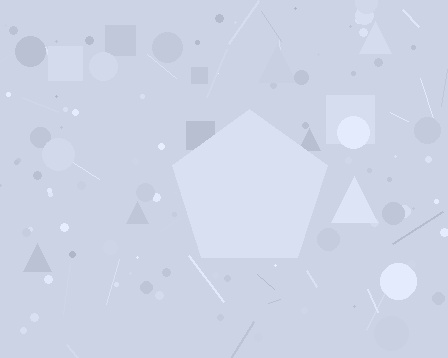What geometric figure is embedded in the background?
A pentagon is embedded in the background.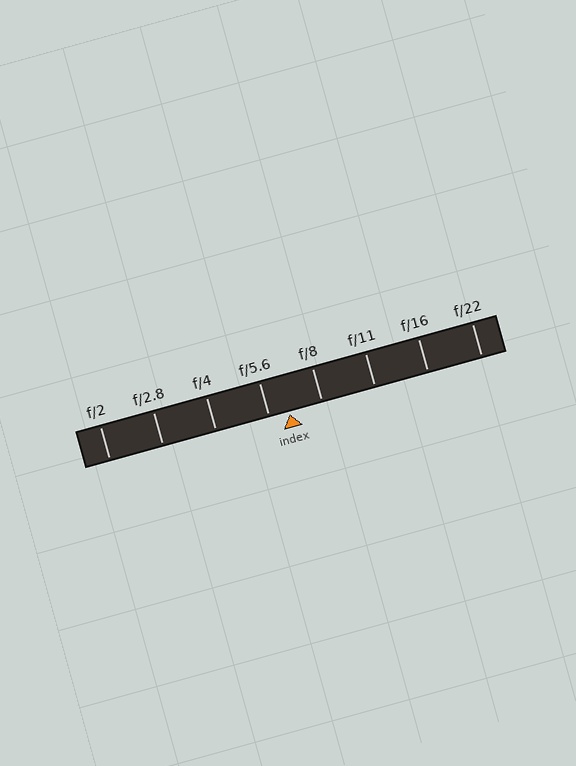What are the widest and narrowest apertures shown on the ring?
The widest aperture shown is f/2 and the narrowest is f/22.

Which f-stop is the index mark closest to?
The index mark is closest to f/5.6.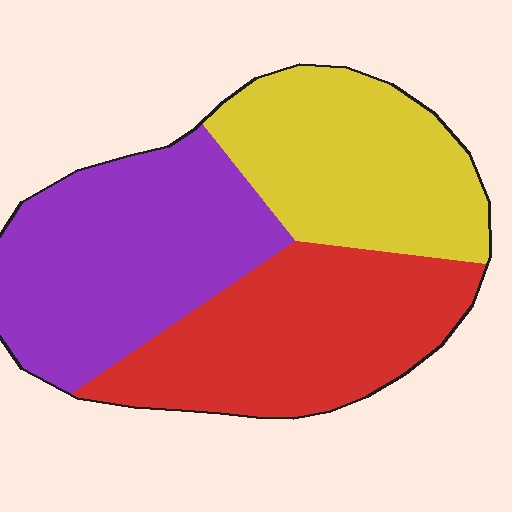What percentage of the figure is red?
Red takes up about one third (1/3) of the figure.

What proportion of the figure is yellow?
Yellow takes up about one third (1/3) of the figure.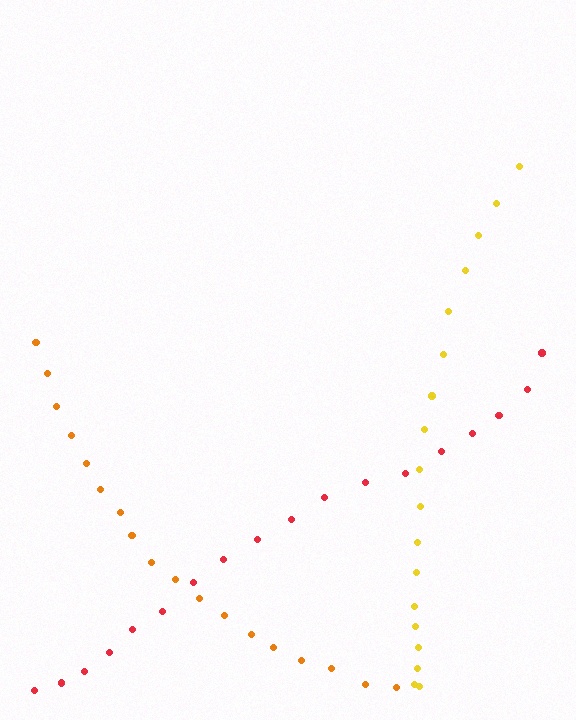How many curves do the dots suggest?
There are 3 distinct paths.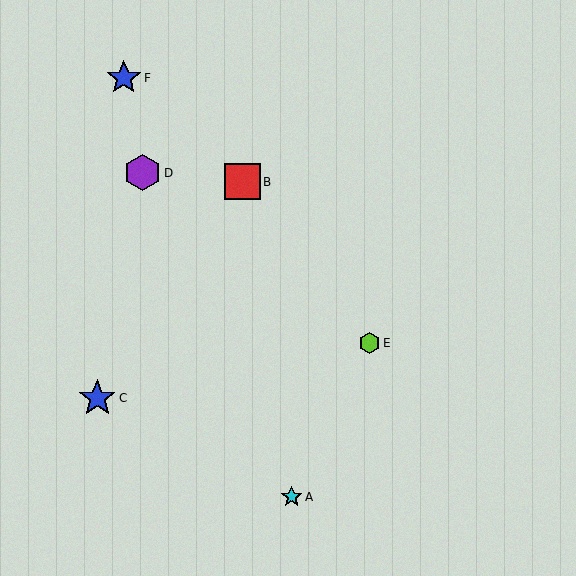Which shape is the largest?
The blue star (labeled C) is the largest.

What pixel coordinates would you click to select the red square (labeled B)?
Click at (242, 182) to select the red square B.